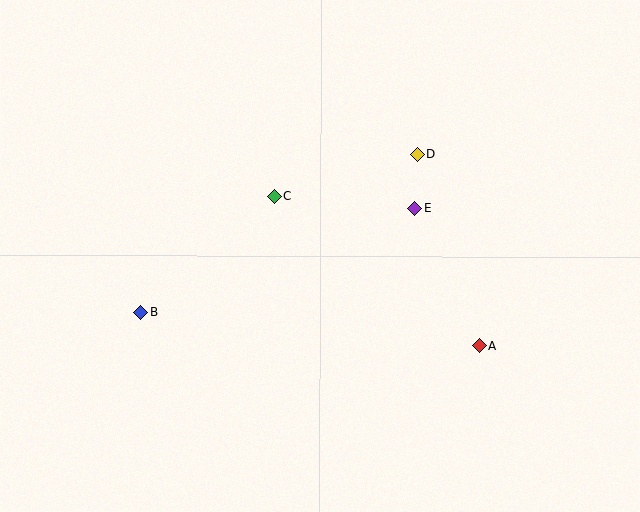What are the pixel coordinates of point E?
Point E is at (415, 208).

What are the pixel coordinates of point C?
Point C is at (274, 196).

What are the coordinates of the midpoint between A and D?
The midpoint between A and D is at (448, 250).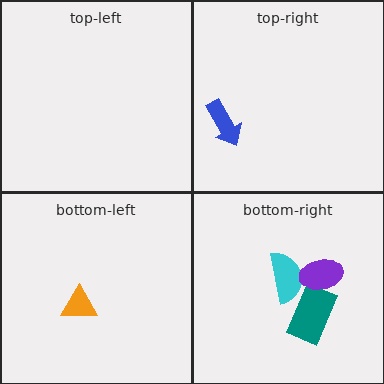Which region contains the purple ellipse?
The bottom-right region.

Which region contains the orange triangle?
The bottom-left region.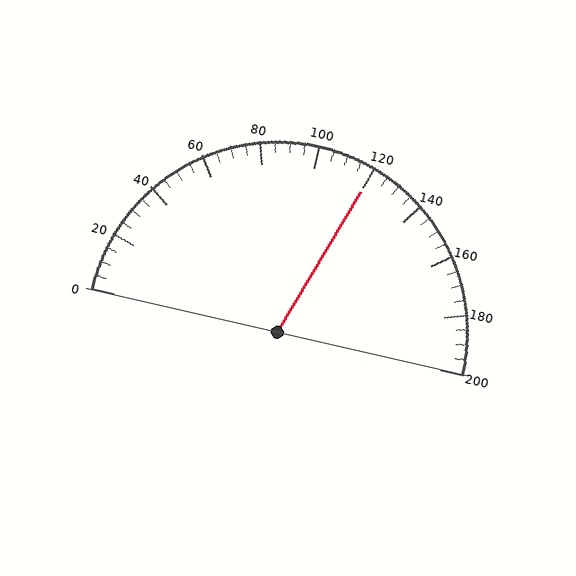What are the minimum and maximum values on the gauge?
The gauge ranges from 0 to 200.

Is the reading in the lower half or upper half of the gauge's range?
The reading is in the upper half of the range (0 to 200).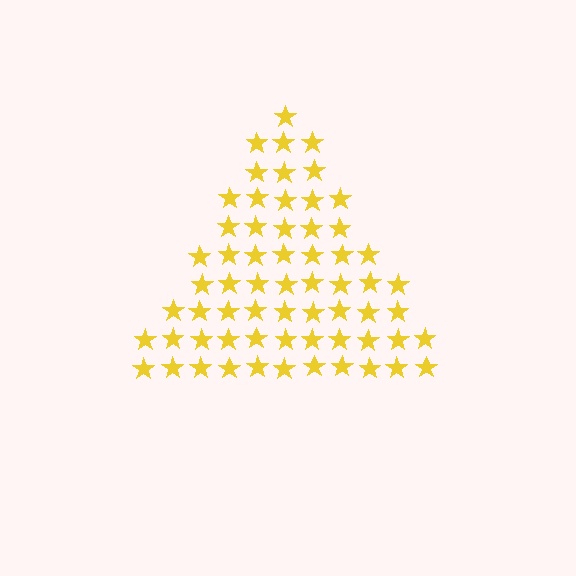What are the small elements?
The small elements are stars.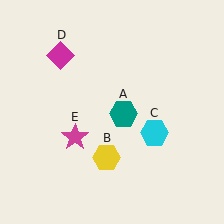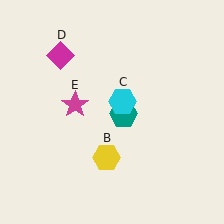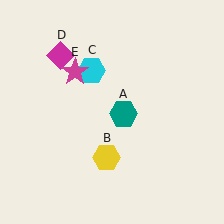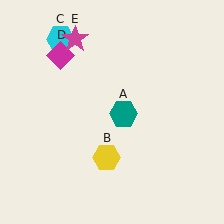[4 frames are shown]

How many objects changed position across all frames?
2 objects changed position: cyan hexagon (object C), magenta star (object E).